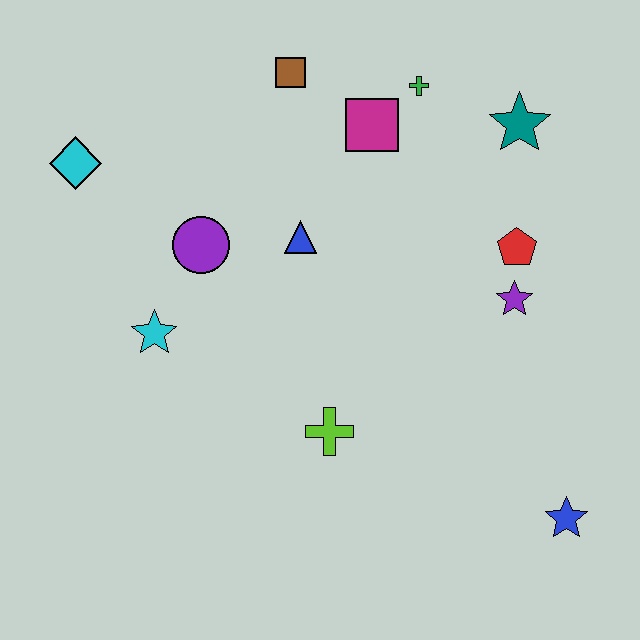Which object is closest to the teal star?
The green cross is closest to the teal star.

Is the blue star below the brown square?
Yes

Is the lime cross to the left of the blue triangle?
No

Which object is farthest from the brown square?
The blue star is farthest from the brown square.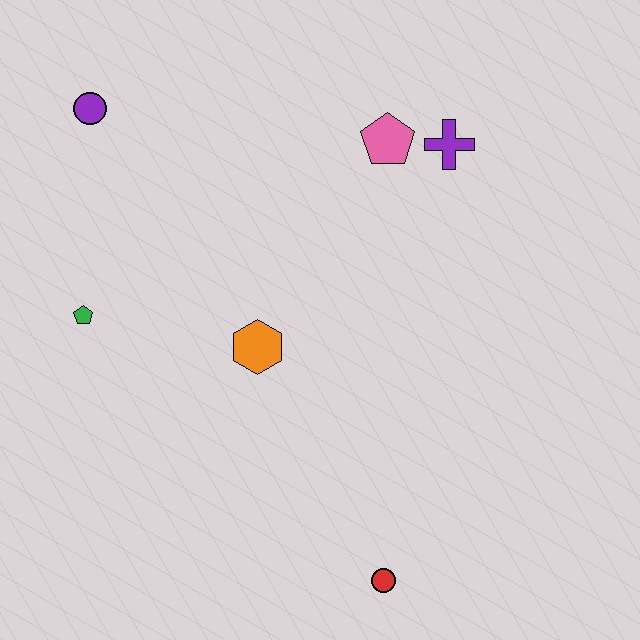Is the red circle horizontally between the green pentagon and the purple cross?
Yes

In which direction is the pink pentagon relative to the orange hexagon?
The pink pentagon is above the orange hexagon.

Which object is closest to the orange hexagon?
The green pentagon is closest to the orange hexagon.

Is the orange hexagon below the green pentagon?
Yes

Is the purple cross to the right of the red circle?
Yes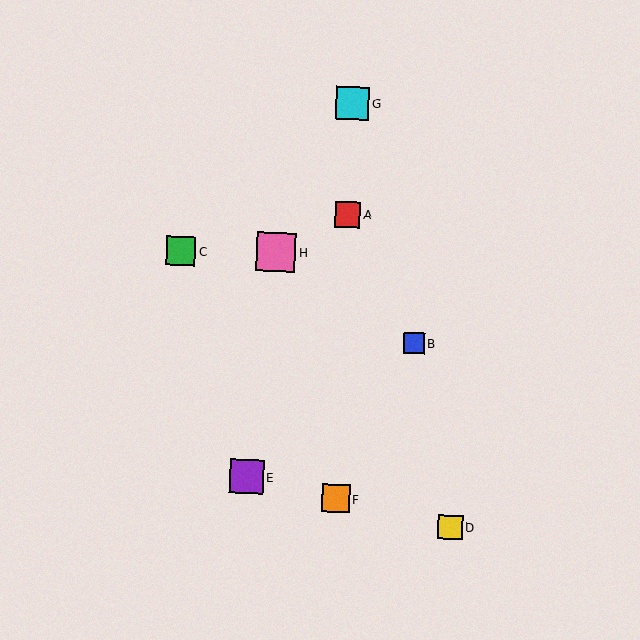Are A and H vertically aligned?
No, A is at x≈348 and H is at x≈276.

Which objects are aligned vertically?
Objects A, F, G are aligned vertically.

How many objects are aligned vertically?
3 objects (A, F, G) are aligned vertically.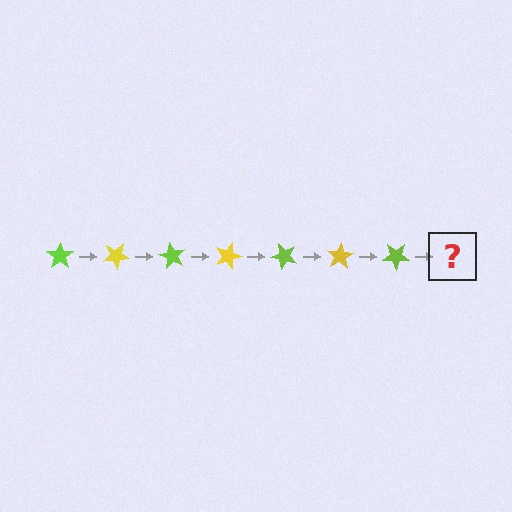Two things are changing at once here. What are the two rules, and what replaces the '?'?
The two rules are that it rotates 30 degrees each step and the color cycles through lime and yellow. The '?' should be a yellow star, rotated 210 degrees from the start.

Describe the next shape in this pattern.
It should be a yellow star, rotated 210 degrees from the start.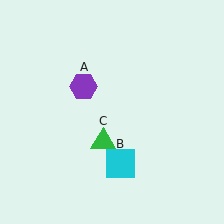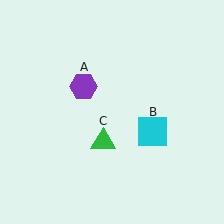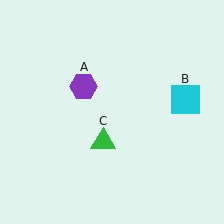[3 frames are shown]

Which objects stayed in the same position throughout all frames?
Purple hexagon (object A) and green triangle (object C) remained stationary.